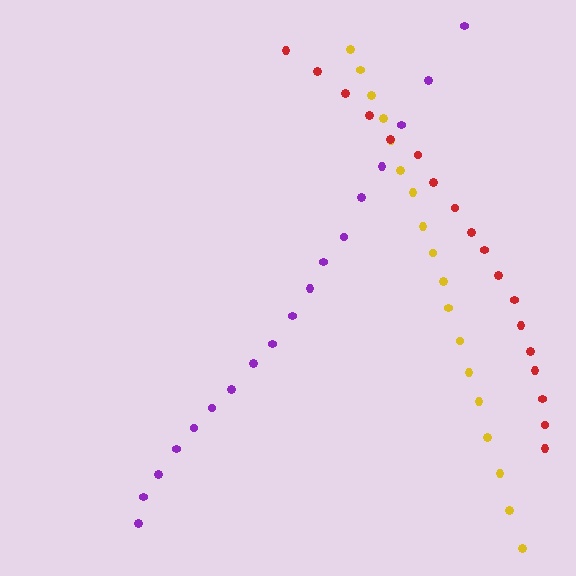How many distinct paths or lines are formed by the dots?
There are 3 distinct paths.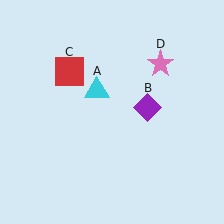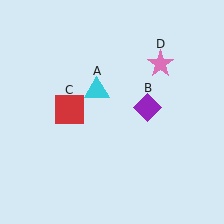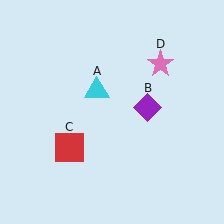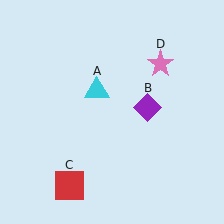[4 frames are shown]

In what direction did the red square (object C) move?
The red square (object C) moved down.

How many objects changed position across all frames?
1 object changed position: red square (object C).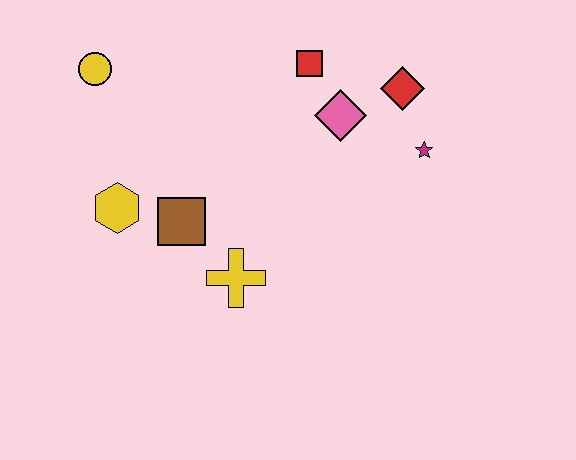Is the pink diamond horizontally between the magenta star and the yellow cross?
Yes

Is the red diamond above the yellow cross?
Yes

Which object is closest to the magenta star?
The red diamond is closest to the magenta star.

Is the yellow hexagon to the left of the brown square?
Yes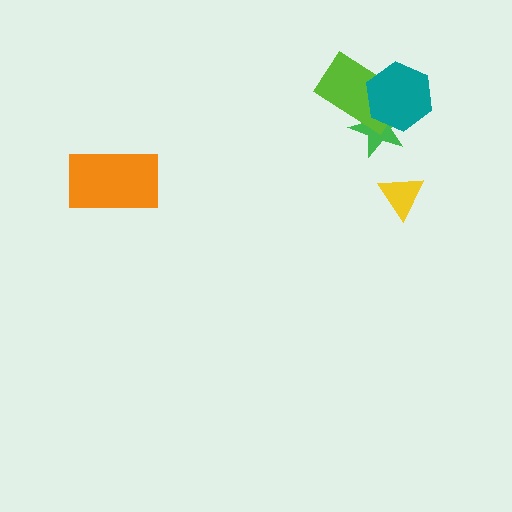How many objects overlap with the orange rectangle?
0 objects overlap with the orange rectangle.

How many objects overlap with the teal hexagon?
2 objects overlap with the teal hexagon.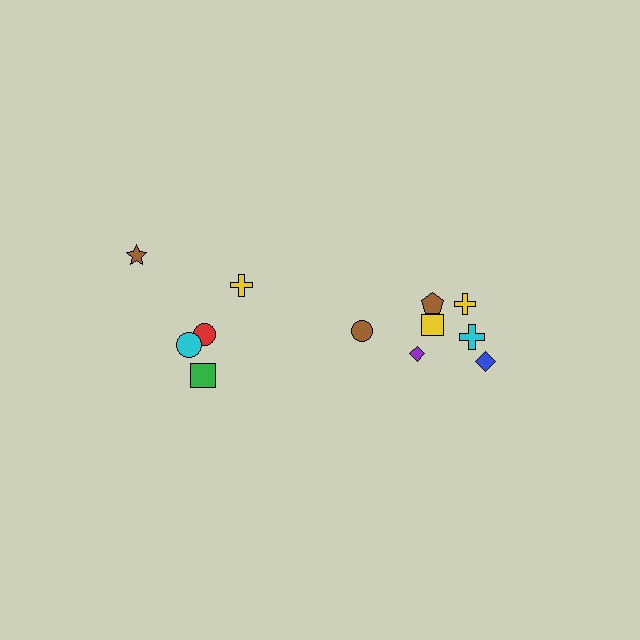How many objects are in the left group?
There are 5 objects.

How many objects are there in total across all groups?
There are 12 objects.